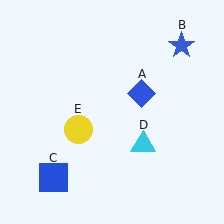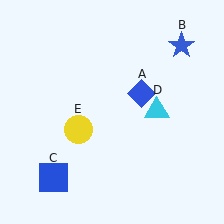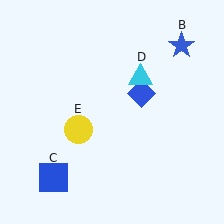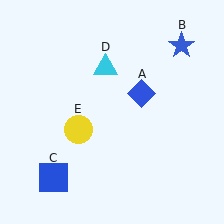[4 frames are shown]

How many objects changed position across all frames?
1 object changed position: cyan triangle (object D).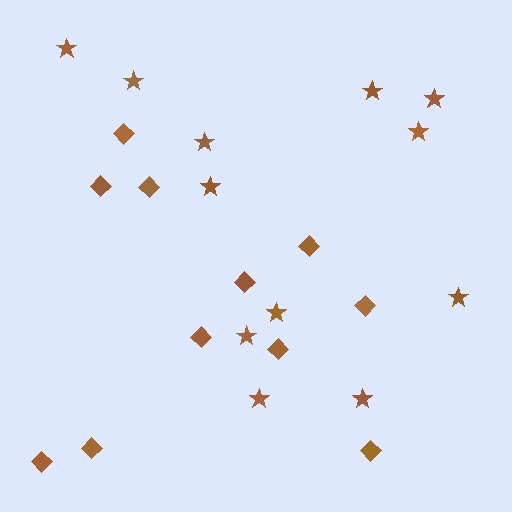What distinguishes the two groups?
There are 2 groups: one group of diamonds (11) and one group of stars (12).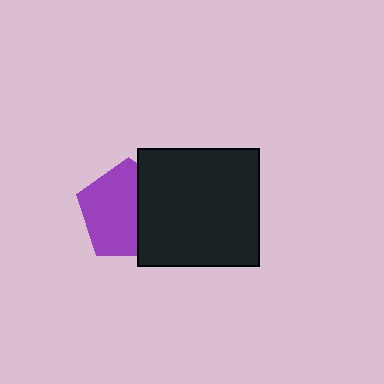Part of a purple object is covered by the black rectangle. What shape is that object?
It is a pentagon.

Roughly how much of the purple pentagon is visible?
About half of it is visible (roughly 63%).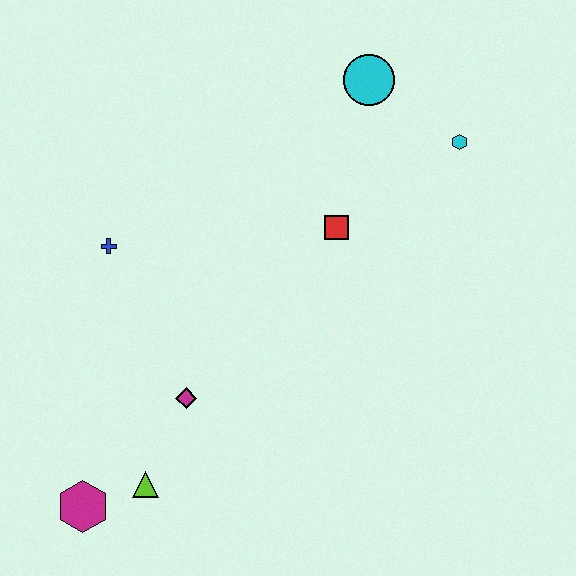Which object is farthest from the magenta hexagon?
The cyan hexagon is farthest from the magenta hexagon.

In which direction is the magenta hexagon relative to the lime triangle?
The magenta hexagon is to the left of the lime triangle.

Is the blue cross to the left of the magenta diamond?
Yes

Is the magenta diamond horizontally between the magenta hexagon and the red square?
Yes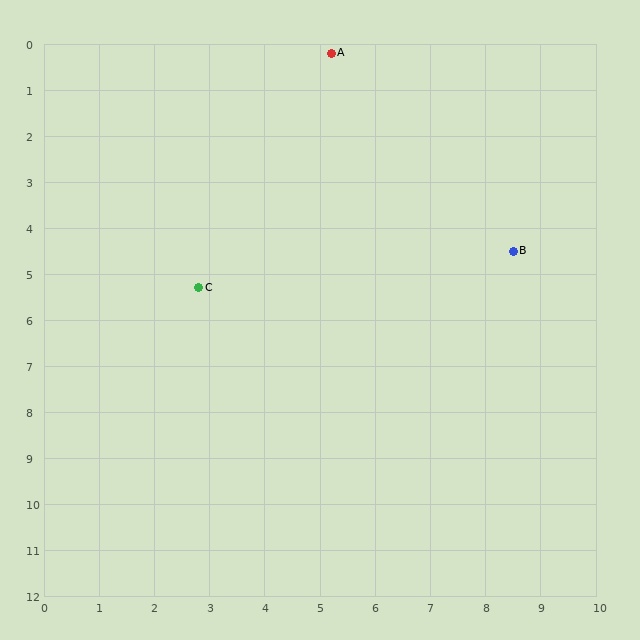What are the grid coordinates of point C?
Point C is at approximately (2.8, 5.3).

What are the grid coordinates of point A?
Point A is at approximately (5.2, 0.2).